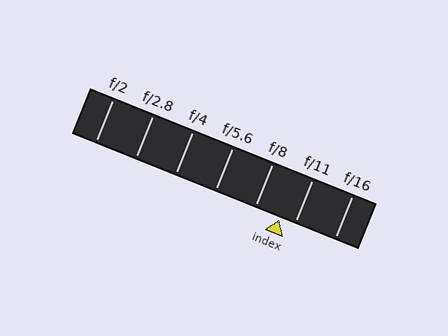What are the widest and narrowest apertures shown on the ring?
The widest aperture shown is f/2 and the narrowest is f/16.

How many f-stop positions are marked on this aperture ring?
There are 7 f-stop positions marked.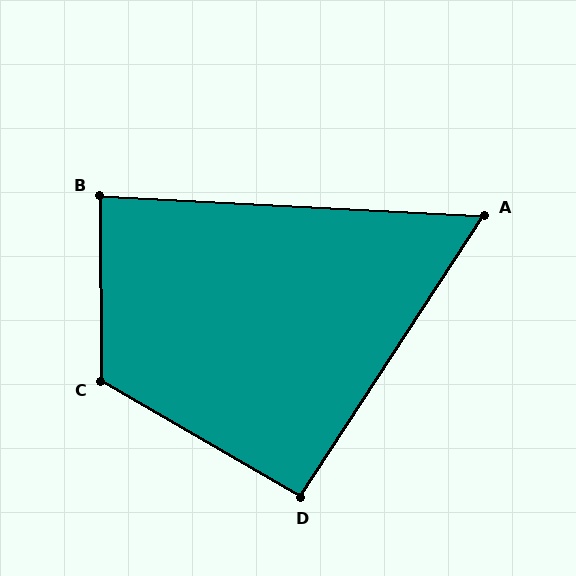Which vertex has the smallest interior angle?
A, at approximately 60 degrees.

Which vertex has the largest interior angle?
C, at approximately 120 degrees.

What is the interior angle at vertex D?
Approximately 93 degrees (approximately right).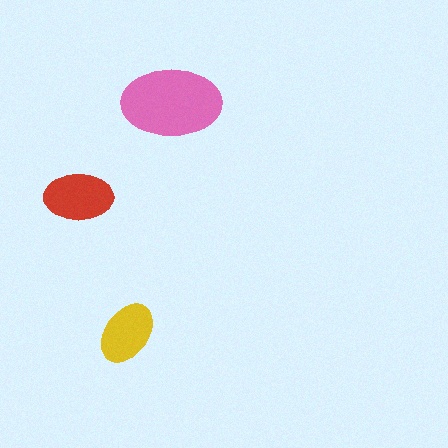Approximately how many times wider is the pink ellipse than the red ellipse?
About 1.5 times wider.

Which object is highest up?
The pink ellipse is topmost.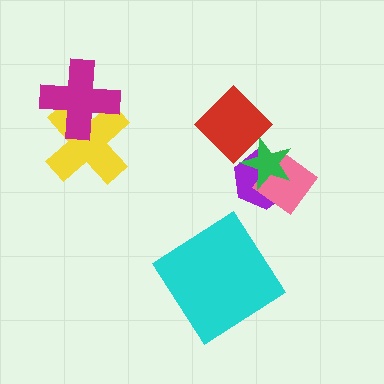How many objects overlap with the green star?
3 objects overlap with the green star.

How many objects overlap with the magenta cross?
1 object overlaps with the magenta cross.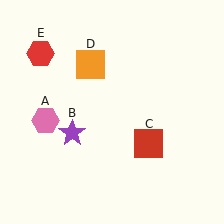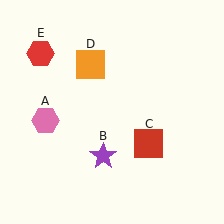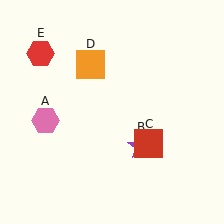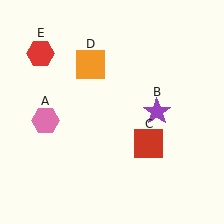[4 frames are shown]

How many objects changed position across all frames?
1 object changed position: purple star (object B).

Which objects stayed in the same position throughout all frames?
Pink hexagon (object A) and red square (object C) and orange square (object D) and red hexagon (object E) remained stationary.